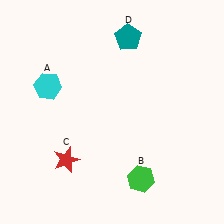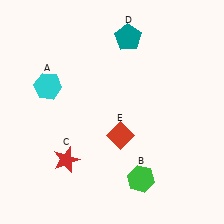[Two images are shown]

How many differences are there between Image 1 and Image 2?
There is 1 difference between the two images.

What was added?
A red diamond (E) was added in Image 2.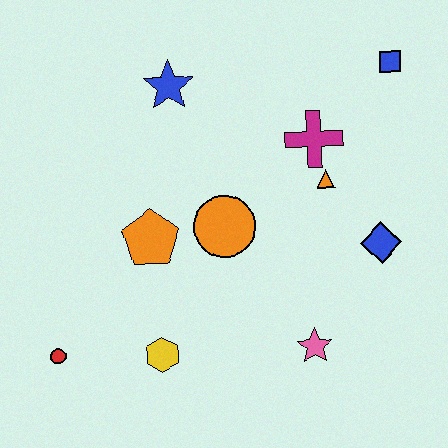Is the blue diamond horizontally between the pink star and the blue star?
No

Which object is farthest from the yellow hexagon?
The blue square is farthest from the yellow hexagon.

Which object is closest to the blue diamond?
The orange triangle is closest to the blue diamond.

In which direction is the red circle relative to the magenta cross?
The red circle is to the left of the magenta cross.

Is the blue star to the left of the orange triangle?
Yes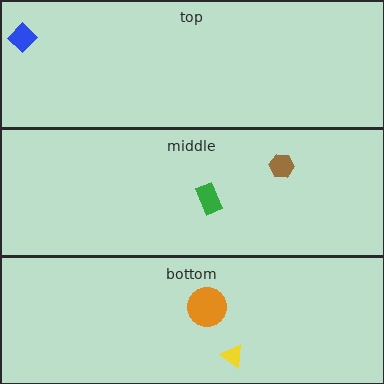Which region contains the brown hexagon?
The middle region.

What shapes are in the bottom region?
The orange circle, the yellow triangle.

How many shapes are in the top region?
1.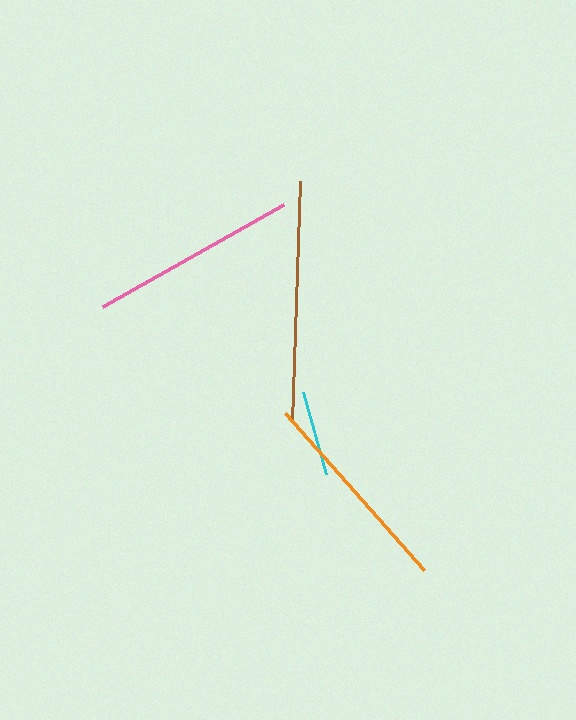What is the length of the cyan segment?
The cyan segment is approximately 86 pixels long.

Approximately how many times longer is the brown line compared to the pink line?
The brown line is approximately 1.2 times the length of the pink line.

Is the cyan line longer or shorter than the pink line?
The pink line is longer than the cyan line.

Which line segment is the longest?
The brown line is the longest at approximately 241 pixels.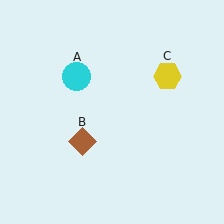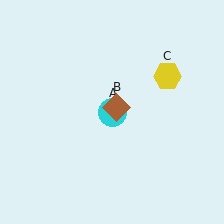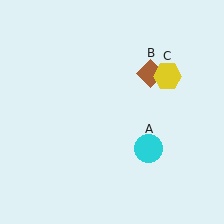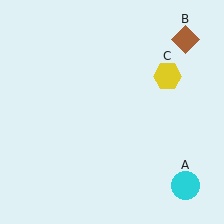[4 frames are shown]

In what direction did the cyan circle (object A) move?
The cyan circle (object A) moved down and to the right.